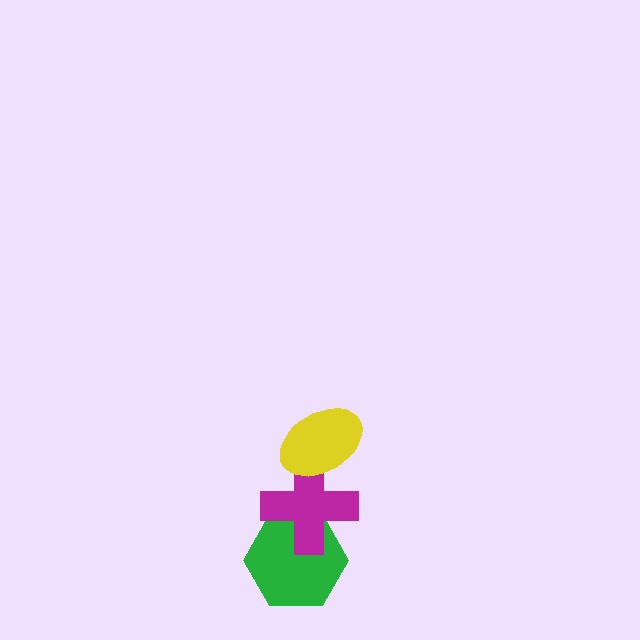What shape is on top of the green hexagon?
The magenta cross is on top of the green hexagon.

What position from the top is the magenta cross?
The magenta cross is 2nd from the top.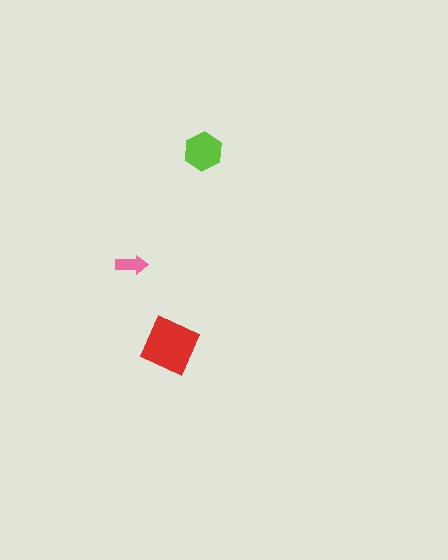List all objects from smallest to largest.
The pink arrow, the lime hexagon, the red diamond.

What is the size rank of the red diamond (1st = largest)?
1st.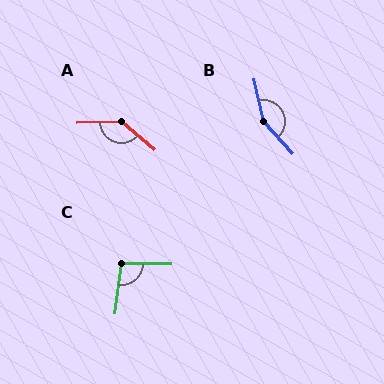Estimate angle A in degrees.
Approximately 138 degrees.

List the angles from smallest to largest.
C (97°), A (138°), B (151°).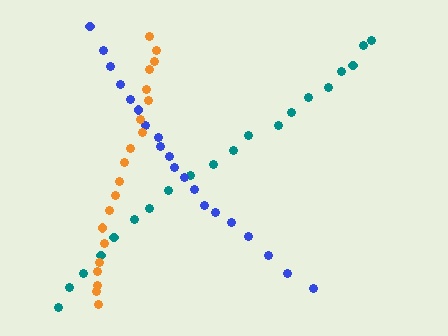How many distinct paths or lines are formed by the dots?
There are 3 distinct paths.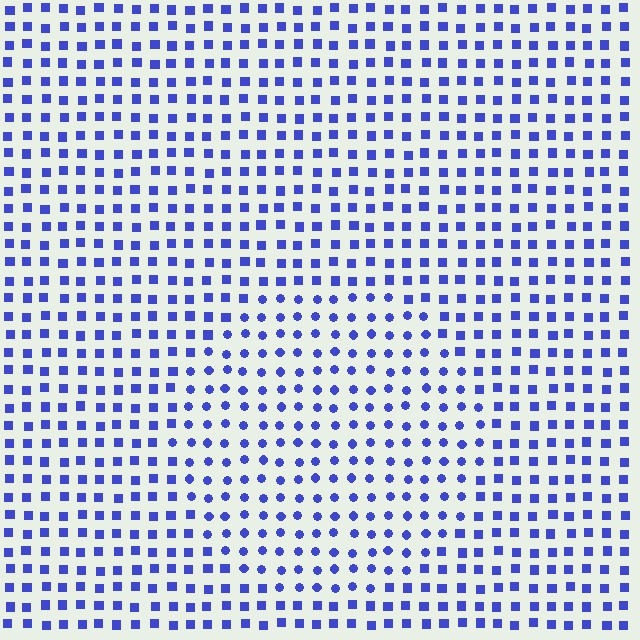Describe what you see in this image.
The image is filled with small blue elements arranged in a uniform grid. A circle-shaped region contains circles, while the surrounding area contains squares. The boundary is defined purely by the change in element shape.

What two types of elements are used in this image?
The image uses circles inside the circle region and squares outside it.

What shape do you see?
I see a circle.